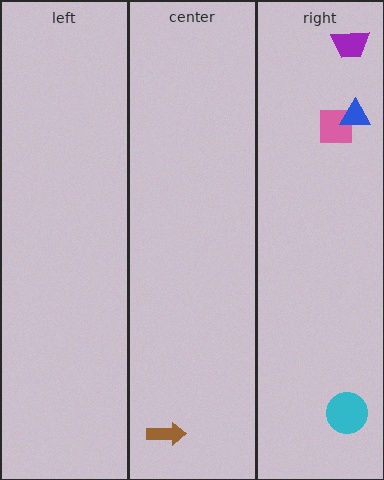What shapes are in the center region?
The brown arrow.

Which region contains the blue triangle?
The right region.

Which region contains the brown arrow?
The center region.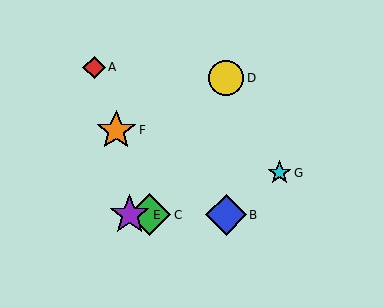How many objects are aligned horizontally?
3 objects (B, C, E) are aligned horizontally.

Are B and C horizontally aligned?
Yes, both are at y≈215.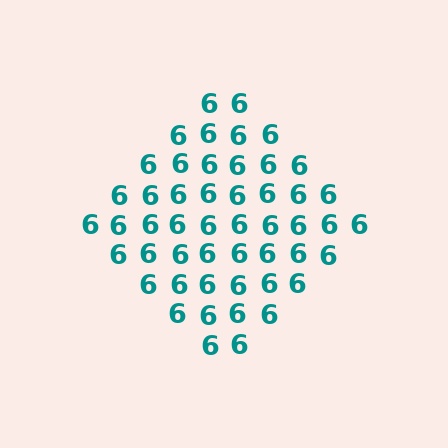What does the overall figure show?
The overall figure shows a diamond.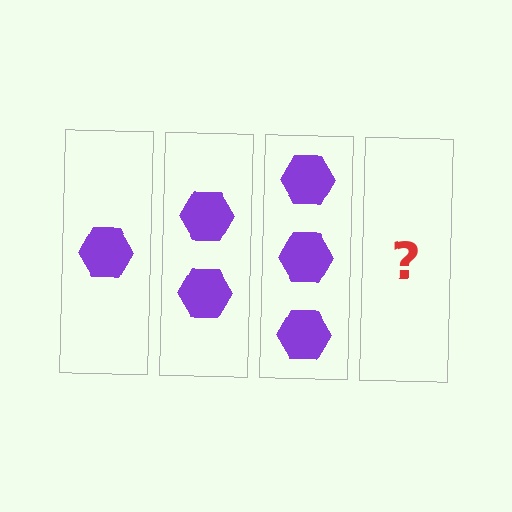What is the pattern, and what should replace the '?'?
The pattern is that each step adds one more hexagon. The '?' should be 4 hexagons.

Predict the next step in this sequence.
The next step is 4 hexagons.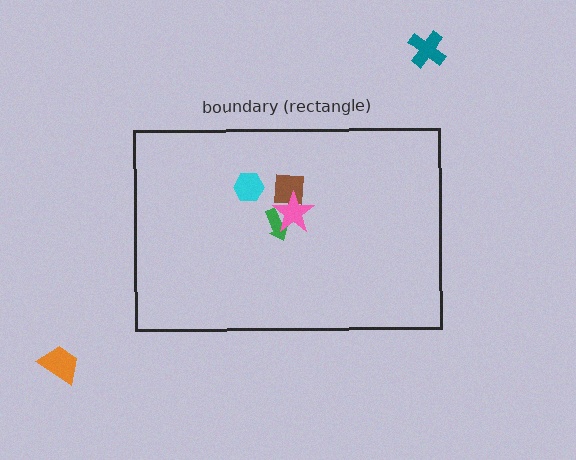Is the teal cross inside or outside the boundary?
Outside.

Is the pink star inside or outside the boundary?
Inside.